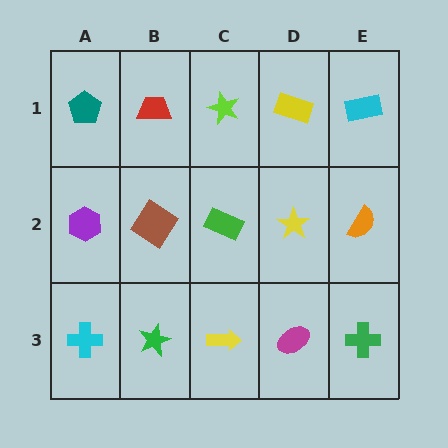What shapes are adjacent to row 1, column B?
A brown diamond (row 2, column B), a teal pentagon (row 1, column A), a lime star (row 1, column C).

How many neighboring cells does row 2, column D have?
4.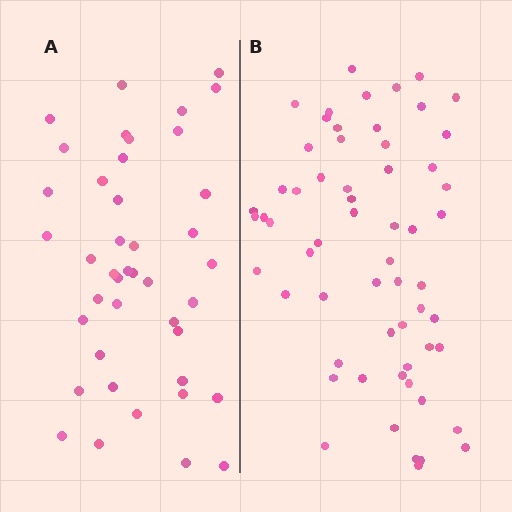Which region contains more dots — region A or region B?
Region B (the right region) has more dots.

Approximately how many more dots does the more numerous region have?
Region B has approximately 20 more dots than region A.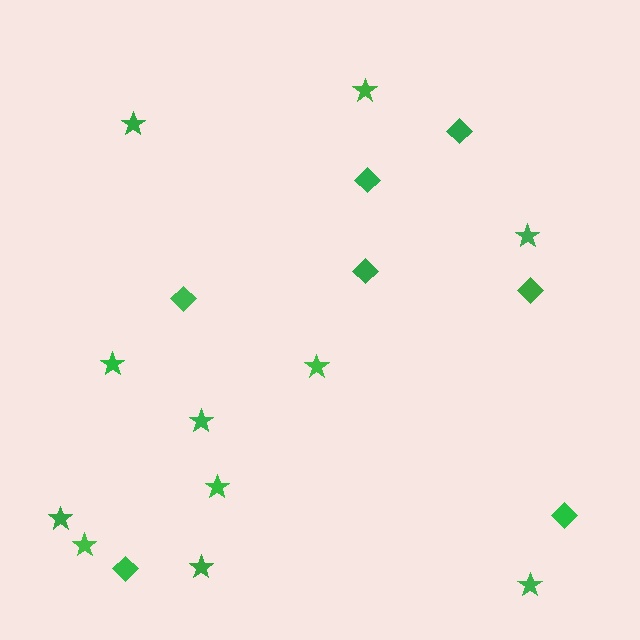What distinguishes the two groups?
There are 2 groups: one group of diamonds (7) and one group of stars (11).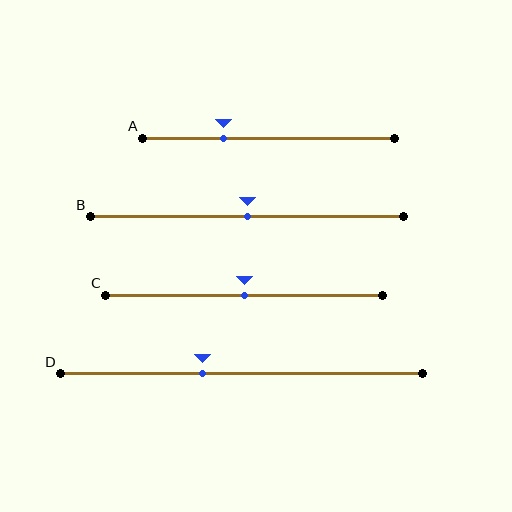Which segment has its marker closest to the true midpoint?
Segment B has its marker closest to the true midpoint.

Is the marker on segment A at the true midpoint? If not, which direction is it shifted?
No, the marker on segment A is shifted to the left by about 18% of the segment length.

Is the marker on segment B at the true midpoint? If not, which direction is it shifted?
Yes, the marker on segment B is at the true midpoint.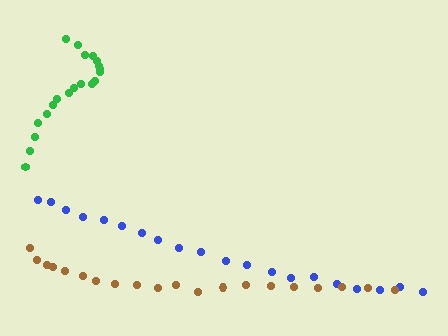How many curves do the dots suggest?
There are 3 distinct paths.